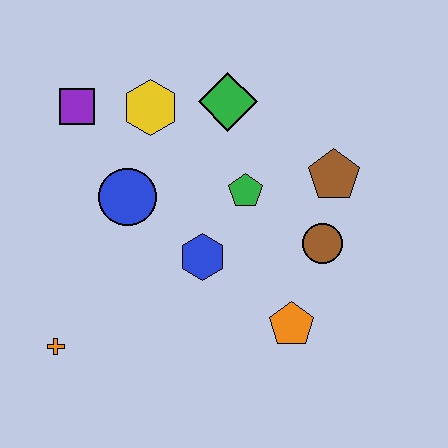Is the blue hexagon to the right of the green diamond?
No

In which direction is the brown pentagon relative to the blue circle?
The brown pentagon is to the right of the blue circle.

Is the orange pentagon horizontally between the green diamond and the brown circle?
Yes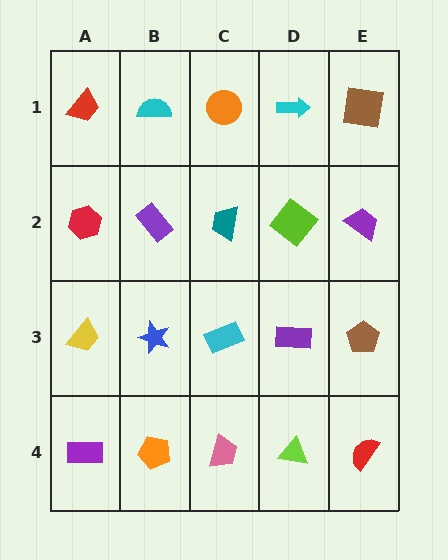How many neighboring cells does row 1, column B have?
3.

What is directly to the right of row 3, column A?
A blue star.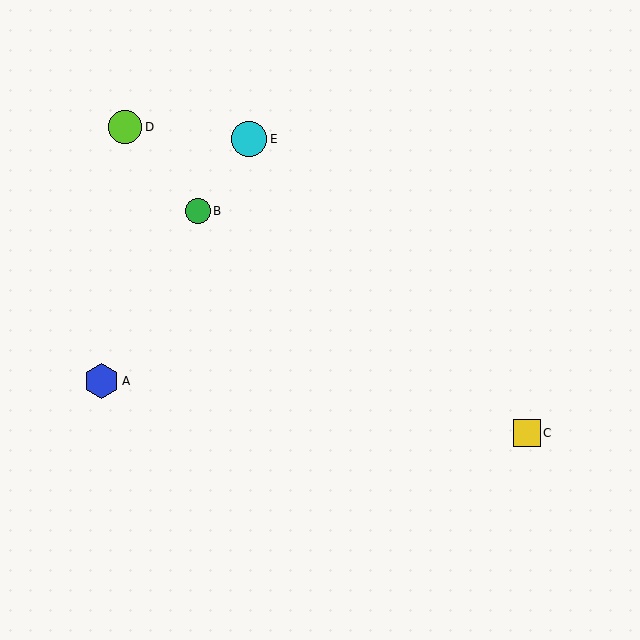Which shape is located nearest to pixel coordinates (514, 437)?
The yellow square (labeled C) at (527, 433) is nearest to that location.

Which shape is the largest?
The cyan circle (labeled E) is the largest.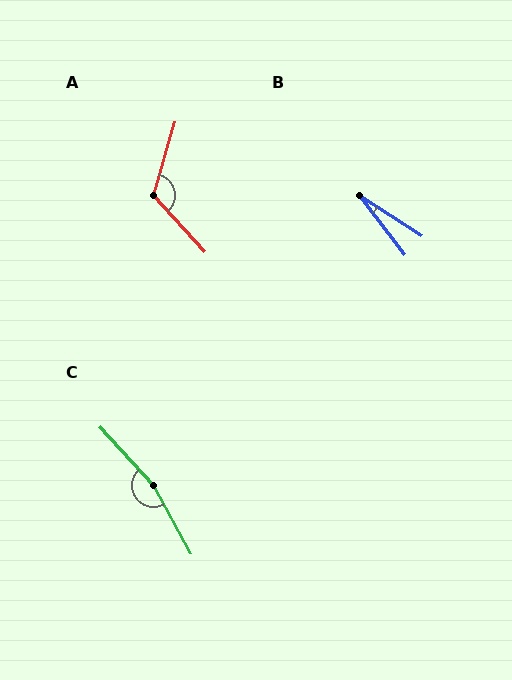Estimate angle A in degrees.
Approximately 121 degrees.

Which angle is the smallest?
B, at approximately 20 degrees.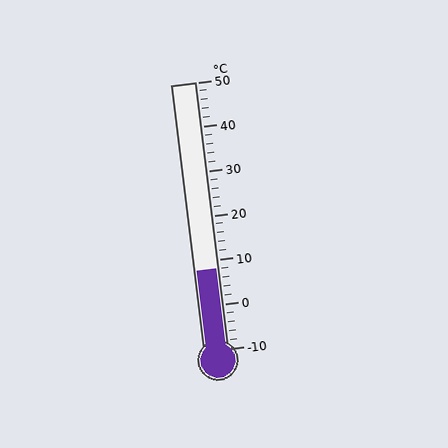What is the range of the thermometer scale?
The thermometer scale ranges from -10°C to 50°C.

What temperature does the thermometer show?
The thermometer shows approximately 8°C.